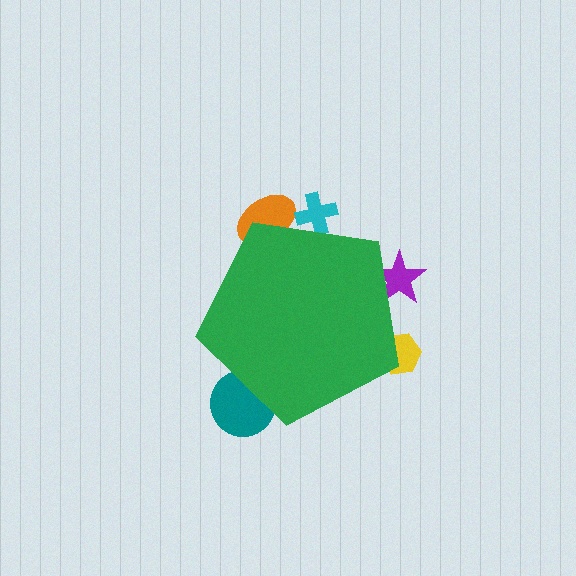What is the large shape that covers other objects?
A green pentagon.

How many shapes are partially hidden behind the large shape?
5 shapes are partially hidden.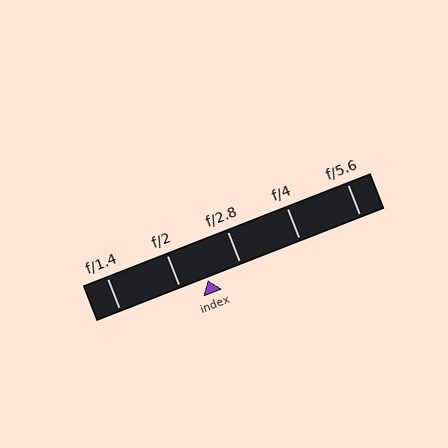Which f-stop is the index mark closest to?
The index mark is closest to f/2.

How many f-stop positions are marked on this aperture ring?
There are 5 f-stop positions marked.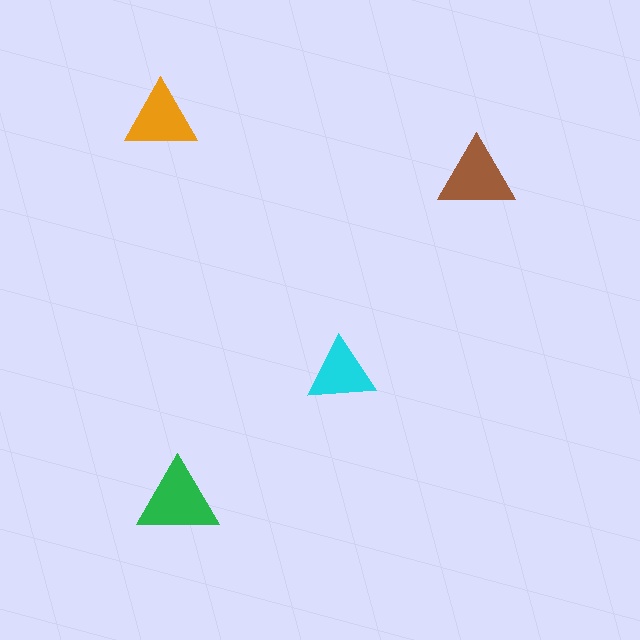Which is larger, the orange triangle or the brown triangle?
The brown one.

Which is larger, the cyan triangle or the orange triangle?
The orange one.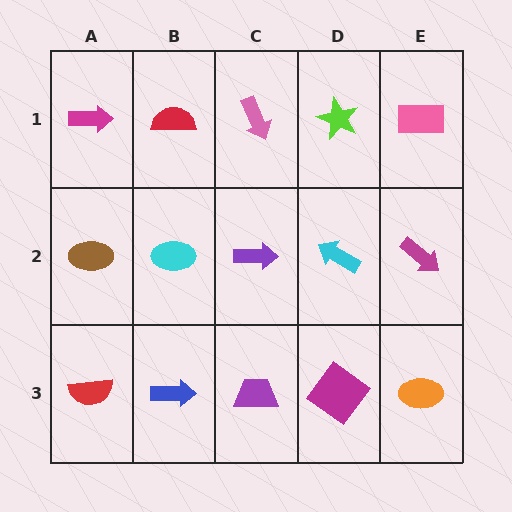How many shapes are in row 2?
5 shapes.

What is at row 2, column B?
A cyan ellipse.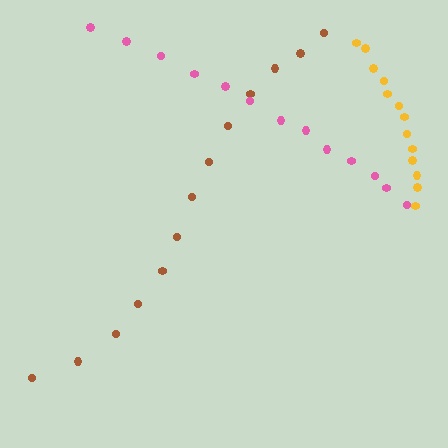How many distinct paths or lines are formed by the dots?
There are 3 distinct paths.